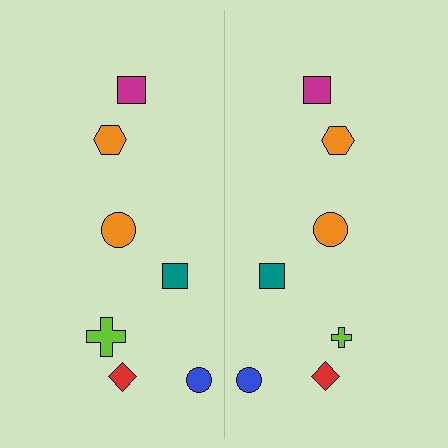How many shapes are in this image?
There are 14 shapes in this image.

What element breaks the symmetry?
The lime cross on the right side has a different size than its mirror counterpart.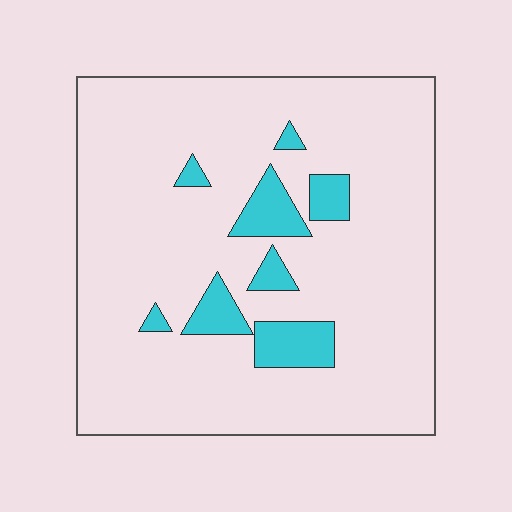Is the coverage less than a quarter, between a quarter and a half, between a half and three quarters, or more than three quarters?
Less than a quarter.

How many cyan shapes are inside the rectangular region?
8.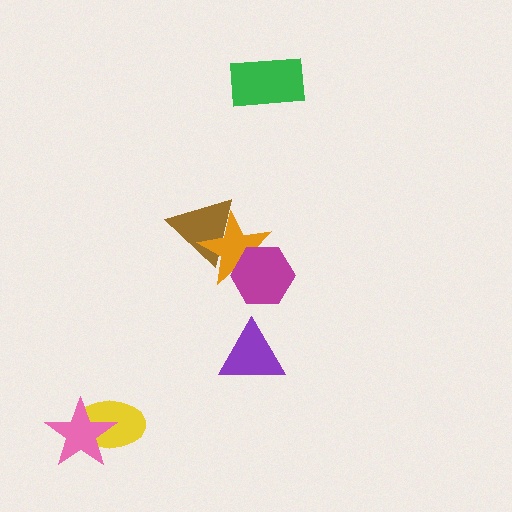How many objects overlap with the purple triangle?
0 objects overlap with the purple triangle.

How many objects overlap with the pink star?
1 object overlaps with the pink star.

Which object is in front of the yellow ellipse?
The pink star is in front of the yellow ellipse.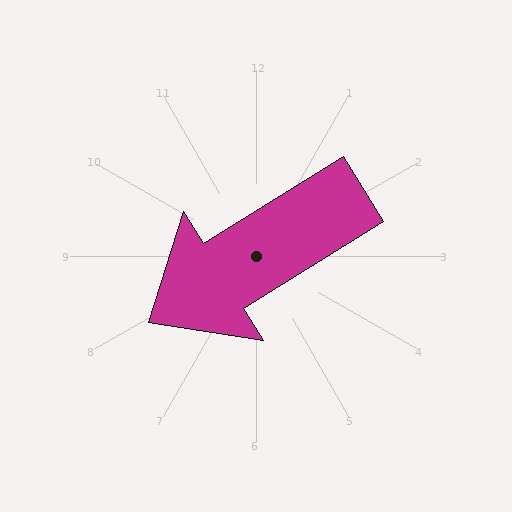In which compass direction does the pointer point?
Southwest.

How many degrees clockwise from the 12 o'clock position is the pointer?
Approximately 238 degrees.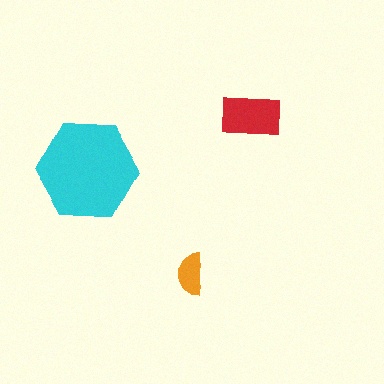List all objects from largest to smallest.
The cyan hexagon, the red rectangle, the orange semicircle.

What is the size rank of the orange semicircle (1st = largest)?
3rd.